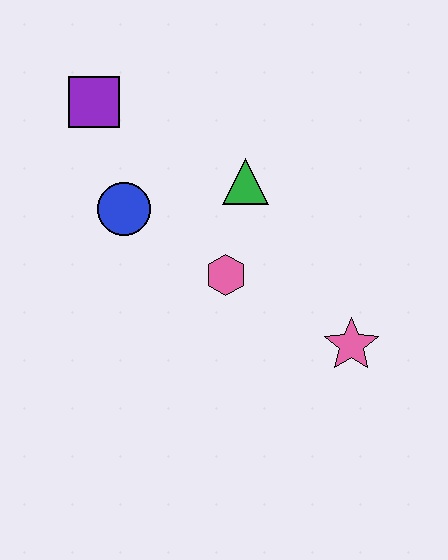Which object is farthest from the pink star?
The purple square is farthest from the pink star.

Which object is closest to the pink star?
The pink hexagon is closest to the pink star.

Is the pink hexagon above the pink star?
Yes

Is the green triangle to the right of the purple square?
Yes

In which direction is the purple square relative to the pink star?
The purple square is to the left of the pink star.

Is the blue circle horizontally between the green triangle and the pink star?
No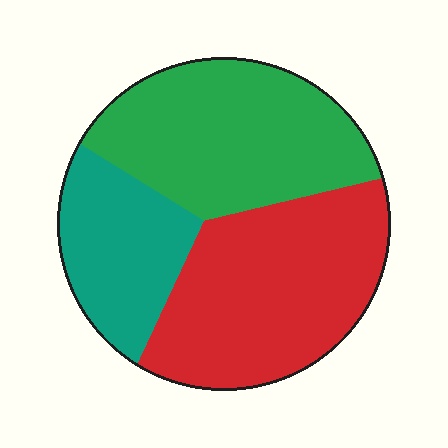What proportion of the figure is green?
Green covers roughly 35% of the figure.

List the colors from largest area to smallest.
From largest to smallest: red, green, teal.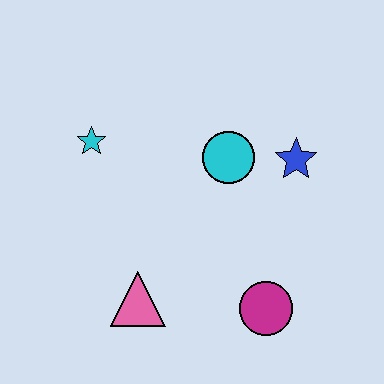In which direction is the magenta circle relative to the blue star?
The magenta circle is below the blue star.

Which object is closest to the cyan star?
The cyan circle is closest to the cyan star.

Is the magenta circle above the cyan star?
No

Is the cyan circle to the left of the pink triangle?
No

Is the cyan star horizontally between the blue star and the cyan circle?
No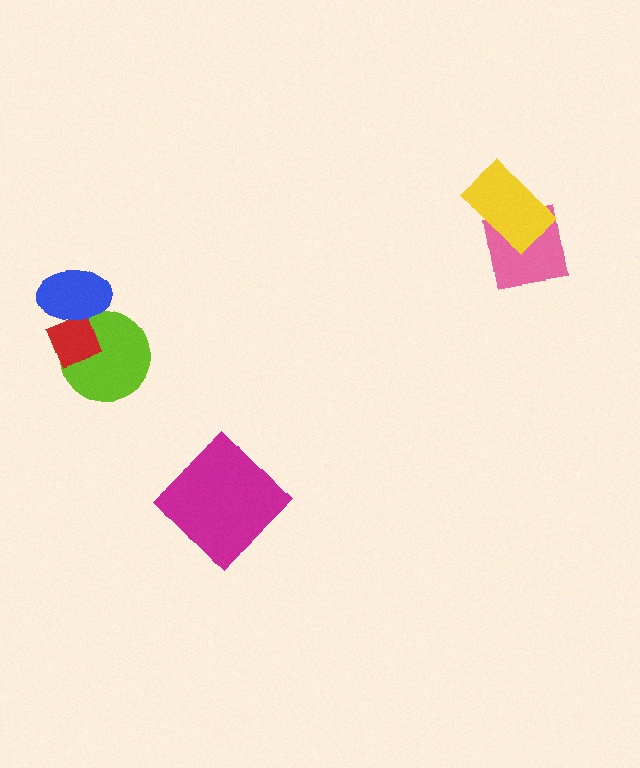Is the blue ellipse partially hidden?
No, no other shape covers it.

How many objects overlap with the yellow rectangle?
1 object overlaps with the yellow rectangle.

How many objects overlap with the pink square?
1 object overlaps with the pink square.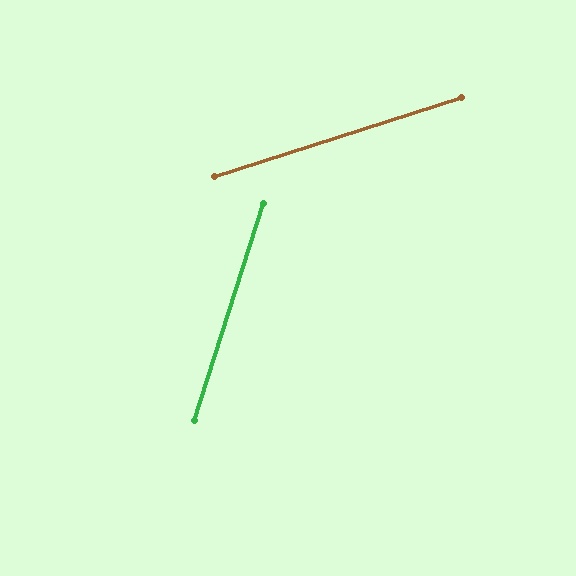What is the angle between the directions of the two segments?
Approximately 55 degrees.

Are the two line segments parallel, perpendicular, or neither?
Neither parallel nor perpendicular — they differ by about 55°.